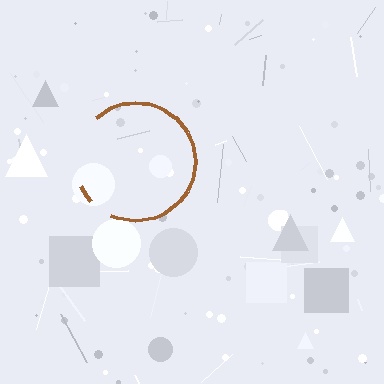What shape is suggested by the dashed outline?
The dashed outline suggests a circle.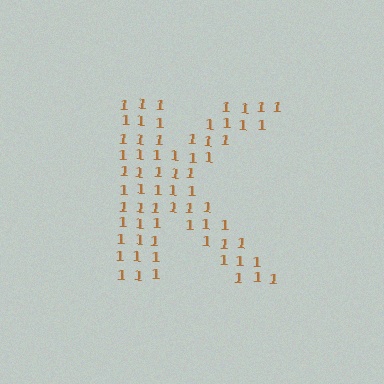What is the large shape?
The large shape is the letter K.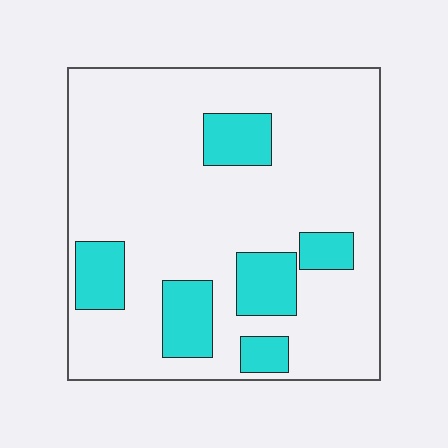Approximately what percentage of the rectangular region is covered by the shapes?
Approximately 20%.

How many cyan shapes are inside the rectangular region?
6.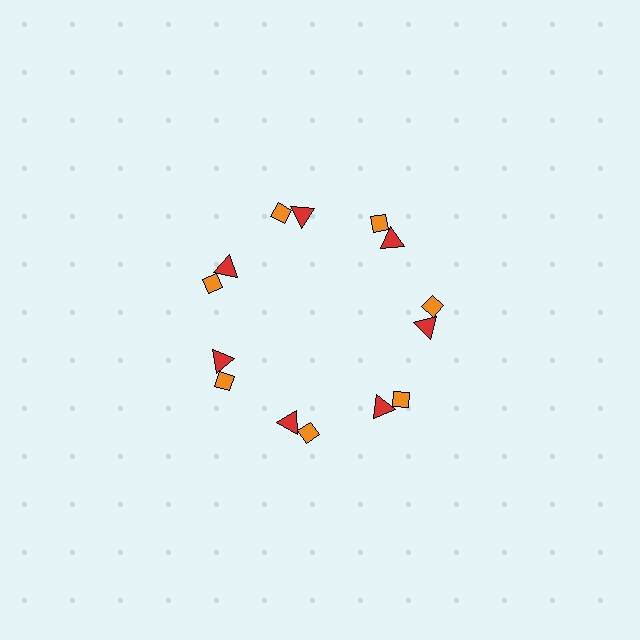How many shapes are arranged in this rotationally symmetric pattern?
There are 14 shapes, arranged in 7 groups of 2.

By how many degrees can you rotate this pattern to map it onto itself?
The pattern maps onto itself every 51 degrees of rotation.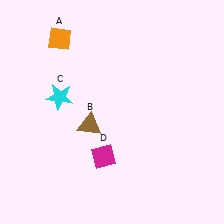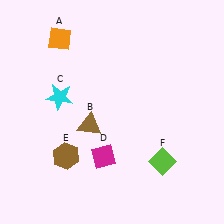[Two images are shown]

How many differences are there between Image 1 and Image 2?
There are 2 differences between the two images.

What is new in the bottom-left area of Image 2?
A brown hexagon (E) was added in the bottom-left area of Image 2.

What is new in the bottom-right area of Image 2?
A lime diamond (F) was added in the bottom-right area of Image 2.